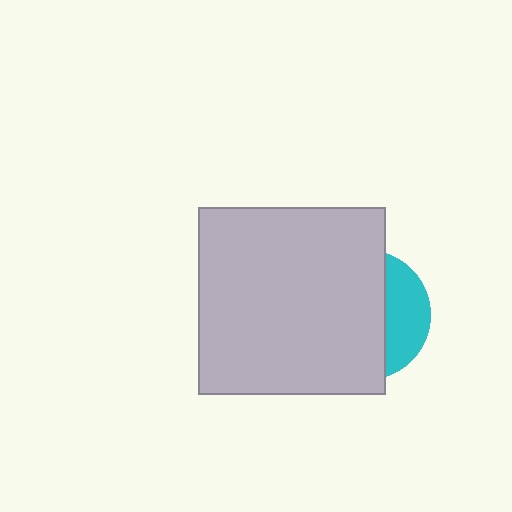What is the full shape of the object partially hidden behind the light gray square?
The partially hidden object is a cyan circle.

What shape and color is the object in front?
The object in front is a light gray square.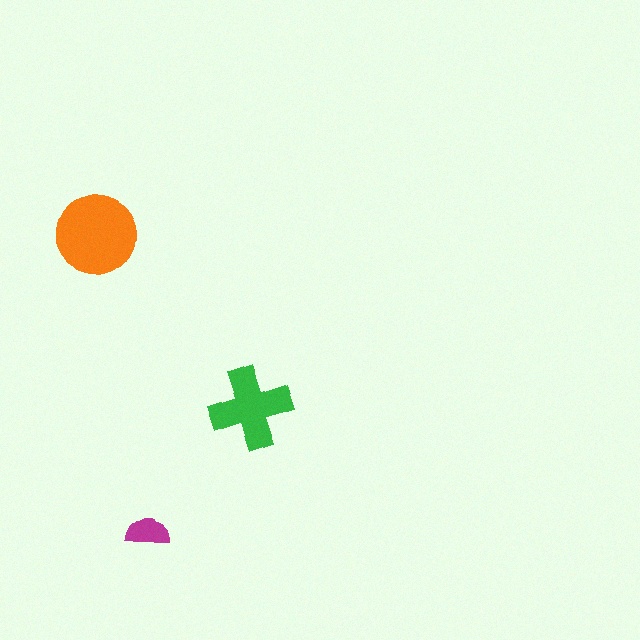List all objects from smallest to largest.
The magenta semicircle, the green cross, the orange circle.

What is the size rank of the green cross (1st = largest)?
2nd.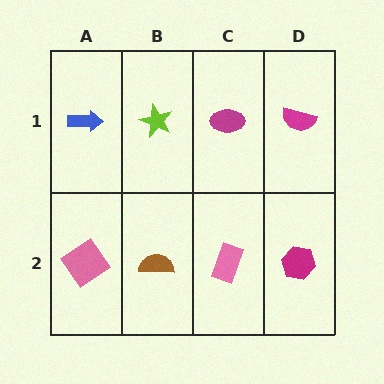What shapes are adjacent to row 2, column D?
A magenta semicircle (row 1, column D), a pink rectangle (row 2, column C).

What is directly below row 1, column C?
A pink rectangle.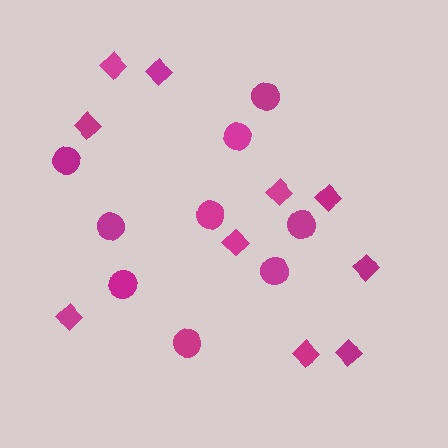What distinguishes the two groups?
There are 2 groups: one group of diamonds (10) and one group of circles (9).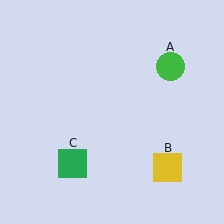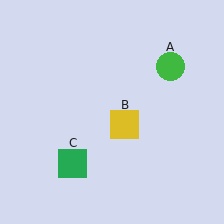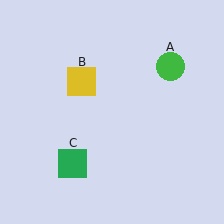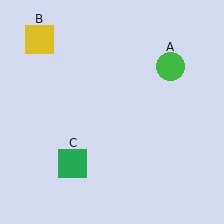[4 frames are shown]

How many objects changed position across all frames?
1 object changed position: yellow square (object B).